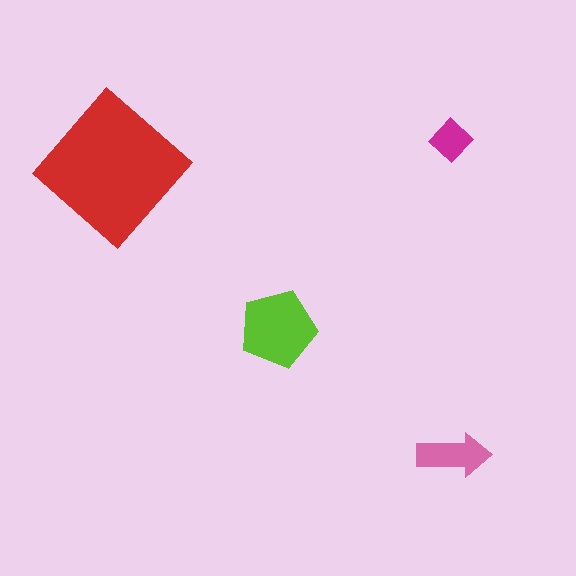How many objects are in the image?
There are 4 objects in the image.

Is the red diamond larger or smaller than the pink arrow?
Larger.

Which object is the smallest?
The magenta diamond.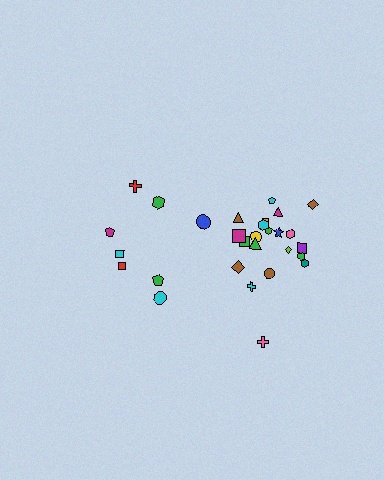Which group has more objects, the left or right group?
The right group.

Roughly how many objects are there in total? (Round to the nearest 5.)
Roughly 30 objects in total.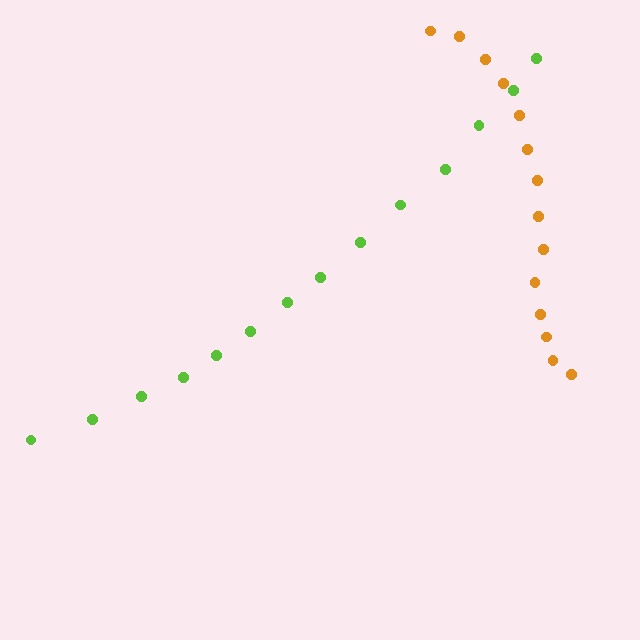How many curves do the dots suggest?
There are 2 distinct paths.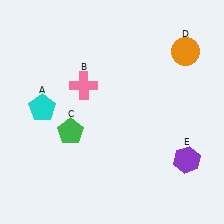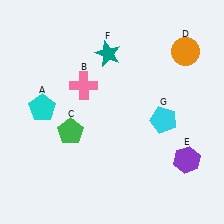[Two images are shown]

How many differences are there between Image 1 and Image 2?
There are 2 differences between the two images.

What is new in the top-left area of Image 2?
A teal star (F) was added in the top-left area of Image 2.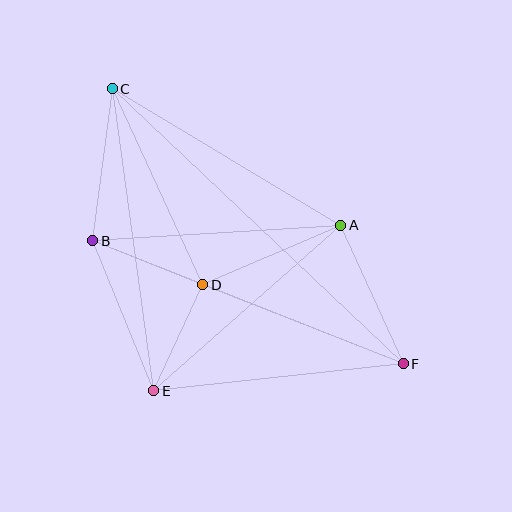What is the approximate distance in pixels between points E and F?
The distance between E and F is approximately 251 pixels.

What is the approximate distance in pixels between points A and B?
The distance between A and B is approximately 249 pixels.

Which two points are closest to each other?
Points D and E are closest to each other.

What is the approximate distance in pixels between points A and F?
The distance between A and F is approximately 152 pixels.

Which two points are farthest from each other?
Points C and F are farthest from each other.